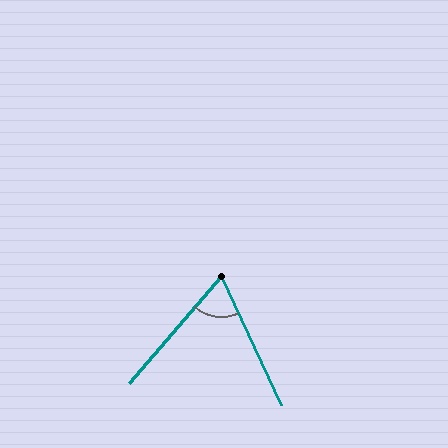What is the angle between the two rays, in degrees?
Approximately 66 degrees.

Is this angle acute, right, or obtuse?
It is acute.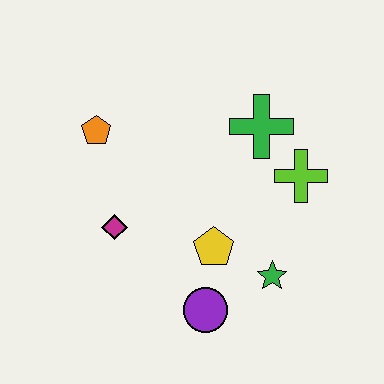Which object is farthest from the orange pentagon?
The green star is farthest from the orange pentagon.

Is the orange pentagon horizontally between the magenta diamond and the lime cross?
No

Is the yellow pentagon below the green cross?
Yes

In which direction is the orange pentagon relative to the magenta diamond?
The orange pentagon is above the magenta diamond.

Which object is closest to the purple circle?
The yellow pentagon is closest to the purple circle.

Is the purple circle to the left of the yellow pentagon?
Yes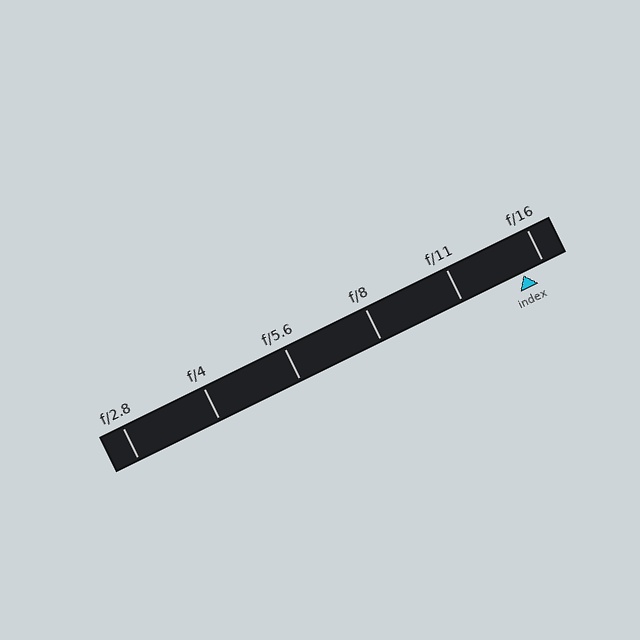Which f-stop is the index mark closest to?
The index mark is closest to f/16.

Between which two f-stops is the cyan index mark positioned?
The index mark is between f/11 and f/16.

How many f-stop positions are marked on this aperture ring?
There are 6 f-stop positions marked.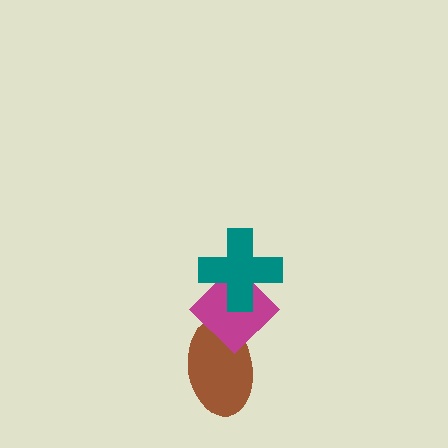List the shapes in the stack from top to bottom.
From top to bottom: the teal cross, the magenta diamond, the brown ellipse.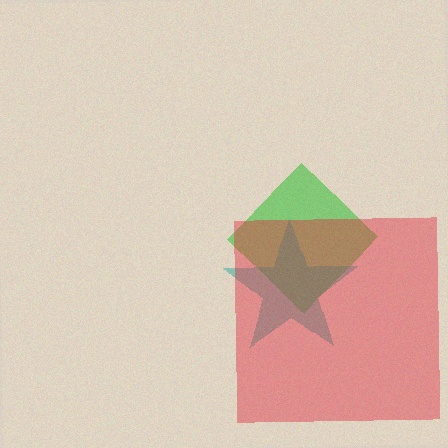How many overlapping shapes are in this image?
There are 3 overlapping shapes in the image.